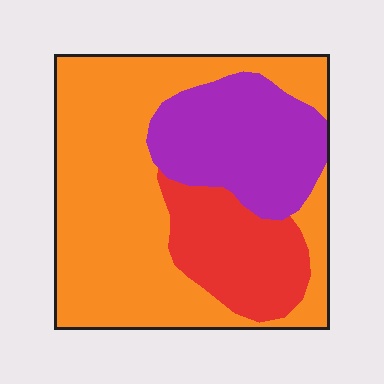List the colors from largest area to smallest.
From largest to smallest: orange, purple, red.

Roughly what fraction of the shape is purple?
Purple covers around 25% of the shape.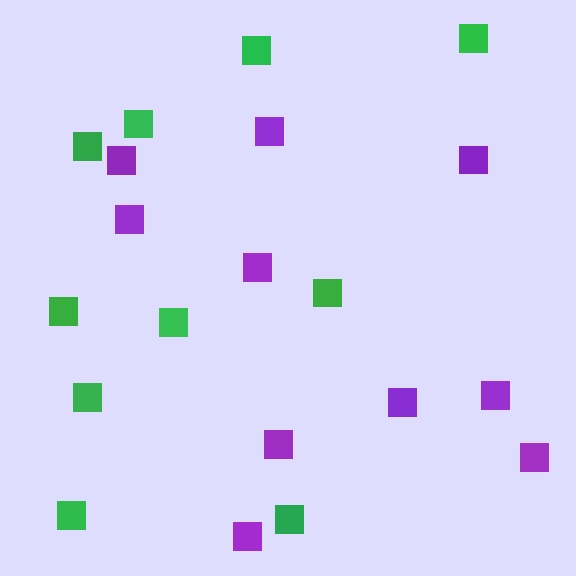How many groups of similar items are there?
There are 2 groups: one group of green squares (10) and one group of purple squares (10).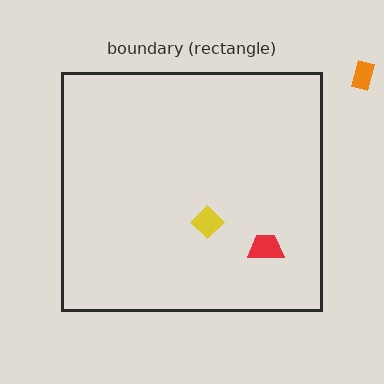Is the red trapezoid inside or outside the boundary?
Inside.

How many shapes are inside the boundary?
2 inside, 1 outside.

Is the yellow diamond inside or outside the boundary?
Inside.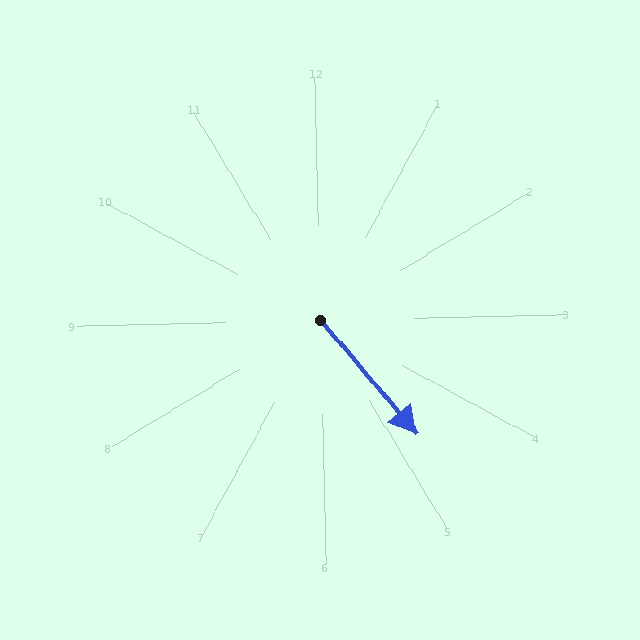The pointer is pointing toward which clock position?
Roughly 5 o'clock.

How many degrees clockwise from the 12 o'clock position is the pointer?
Approximately 141 degrees.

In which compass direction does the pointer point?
Southeast.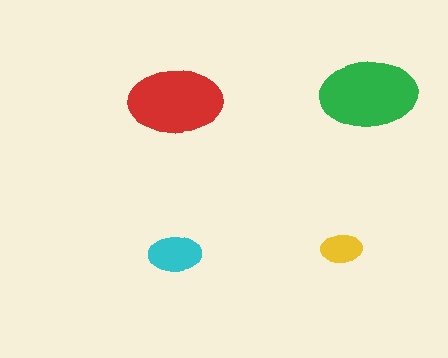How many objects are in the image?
There are 4 objects in the image.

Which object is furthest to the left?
The cyan ellipse is leftmost.